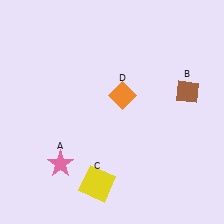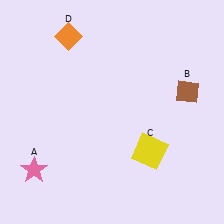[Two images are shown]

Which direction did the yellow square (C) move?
The yellow square (C) moved right.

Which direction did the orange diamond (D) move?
The orange diamond (D) moved up.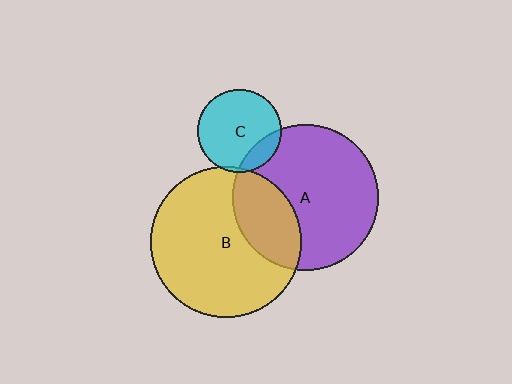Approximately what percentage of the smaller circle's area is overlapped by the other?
Approximately 5%.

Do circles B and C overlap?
Yes.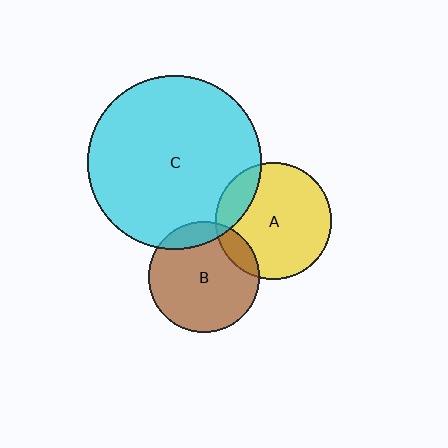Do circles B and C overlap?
Yes.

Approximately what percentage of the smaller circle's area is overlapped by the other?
Approximately 15%.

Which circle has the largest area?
Circle C (cyan).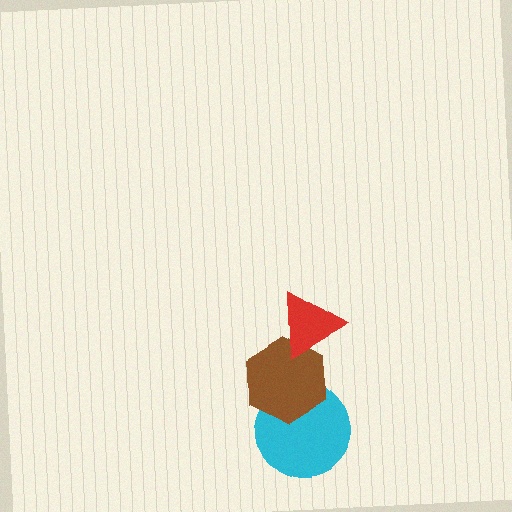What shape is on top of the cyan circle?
The brown hexagon is on top of the cyan circle.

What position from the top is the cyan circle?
The cyan circle is 3rd from the top.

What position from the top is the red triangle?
The red triangle is 1st from the top.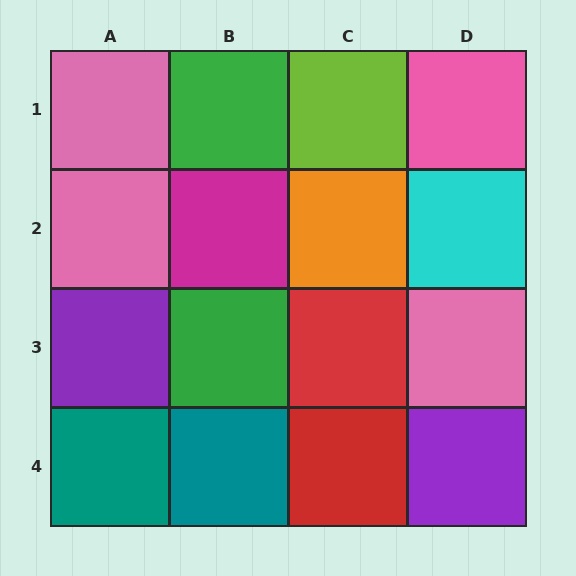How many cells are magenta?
1 cell is magenta.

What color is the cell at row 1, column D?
Pink.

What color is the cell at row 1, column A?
Pink.